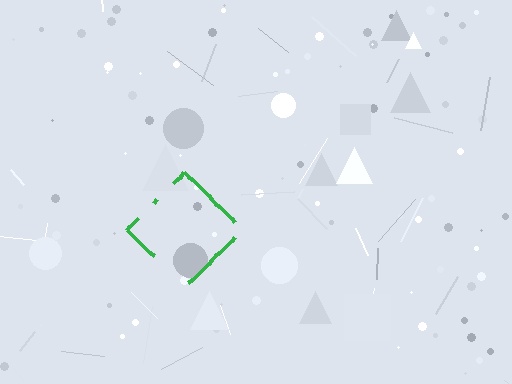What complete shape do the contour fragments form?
The contour fragments form a diamond.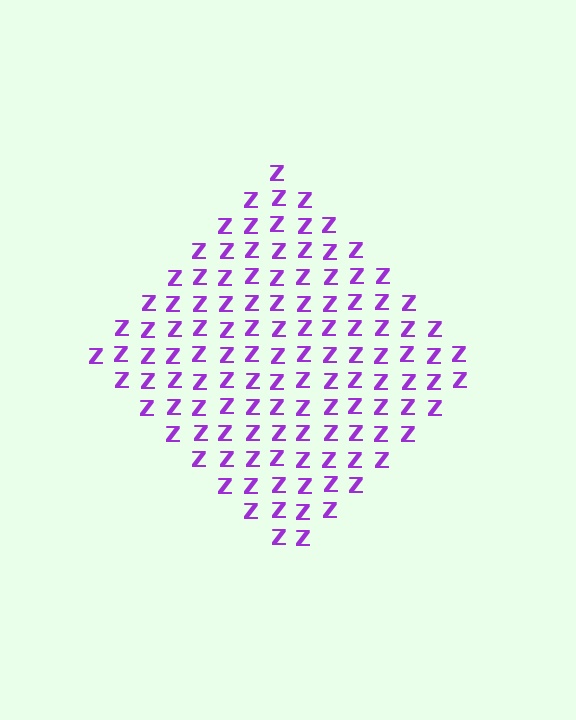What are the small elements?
The small elements are letter Z's.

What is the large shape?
The large shape is a diamond.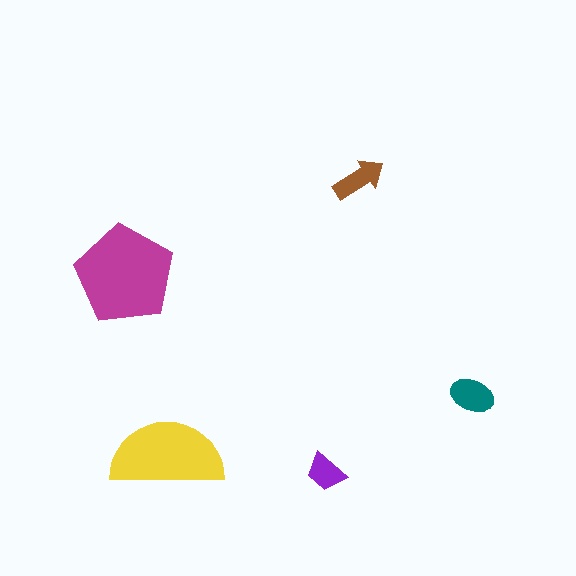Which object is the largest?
The magenta pentagon.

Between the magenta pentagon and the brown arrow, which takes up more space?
The magenta pentagon.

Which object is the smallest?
The purple trapezoid.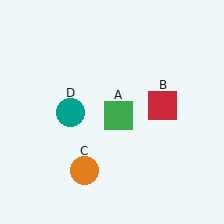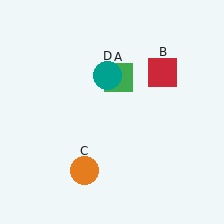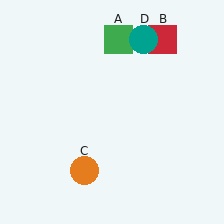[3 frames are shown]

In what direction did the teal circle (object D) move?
The teal circle (object D) moved up and to the right.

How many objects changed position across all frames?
3 objects changed position: green square (object A), red square (object B), teal circle (object D).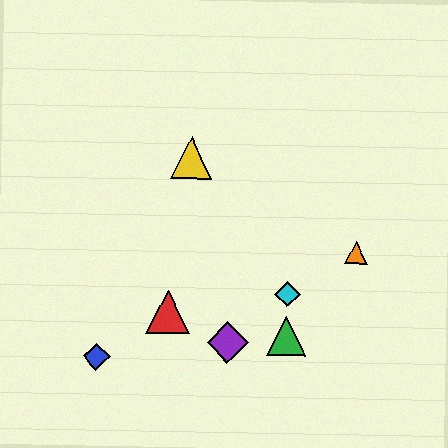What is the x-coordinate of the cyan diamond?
The cyan diamond is at x≈287.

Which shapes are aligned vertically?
The green triangle, the cyan diamond are aligned vertically.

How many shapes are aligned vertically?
2 shapes (the green triangle, the cyan diamond) are aligned vertically.